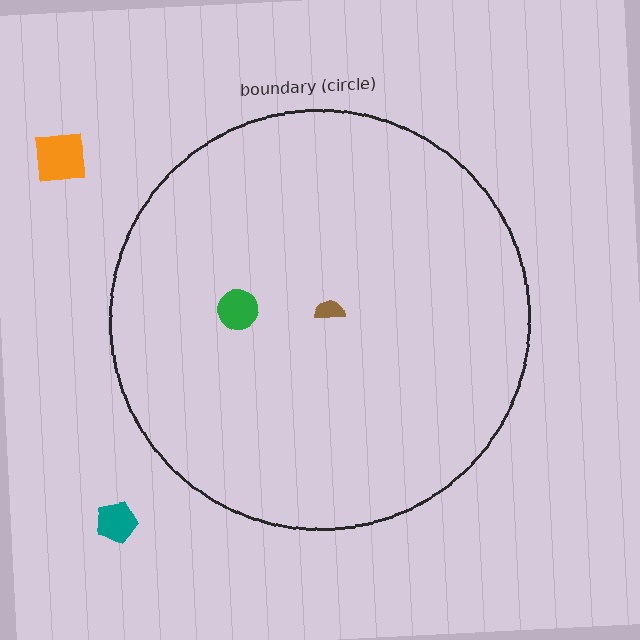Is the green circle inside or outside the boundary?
Inside.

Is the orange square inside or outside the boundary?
Outside.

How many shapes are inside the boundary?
2 inside, 2 outside.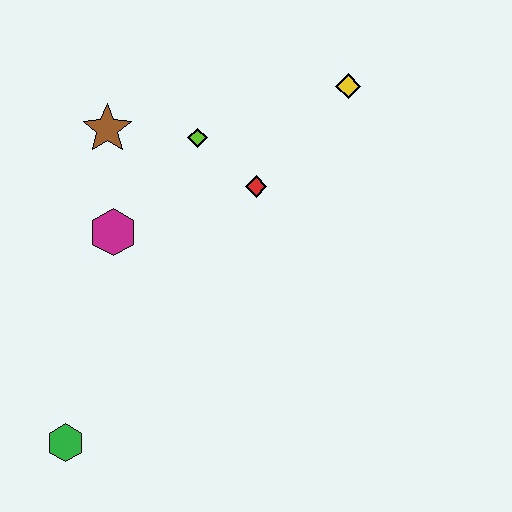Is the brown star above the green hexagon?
Yes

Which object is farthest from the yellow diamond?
The green hexagon is farthest from the yellow diamond.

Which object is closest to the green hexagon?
The magenta hexagon is closest to the green hexagon.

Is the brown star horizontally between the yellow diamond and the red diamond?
No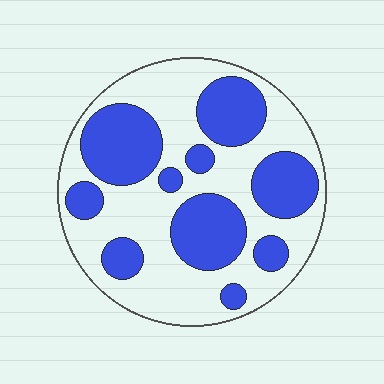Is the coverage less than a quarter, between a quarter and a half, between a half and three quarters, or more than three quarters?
Between a quarter and a half.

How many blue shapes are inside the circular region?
10.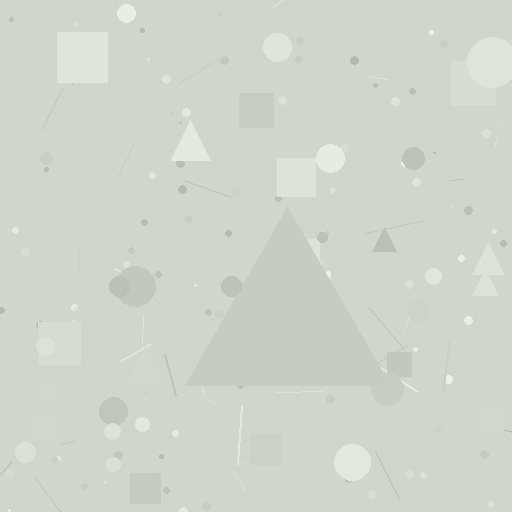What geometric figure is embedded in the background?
A triangle is embedded in the background.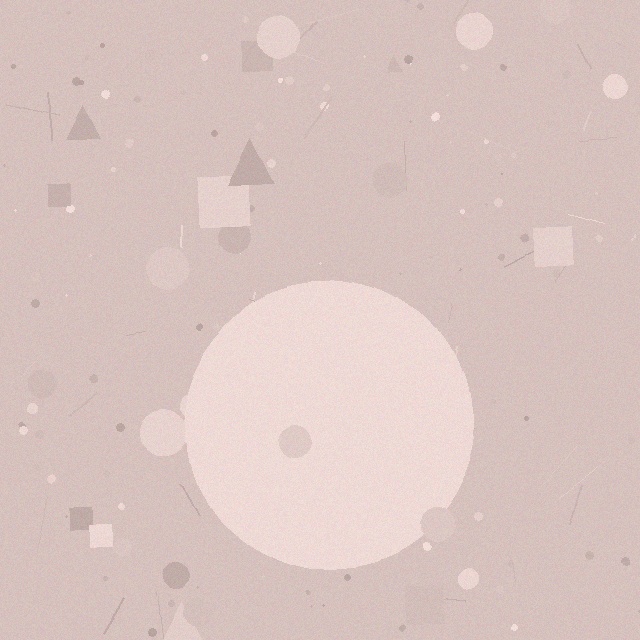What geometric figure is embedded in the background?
A circle is embedded in the background.